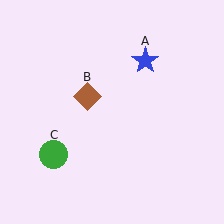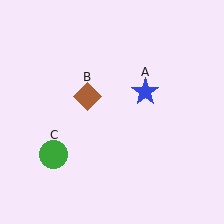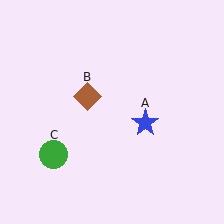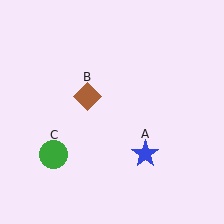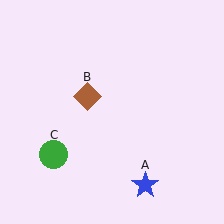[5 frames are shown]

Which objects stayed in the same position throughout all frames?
Brown diamond (object B) and green circle (object C) remained stationary.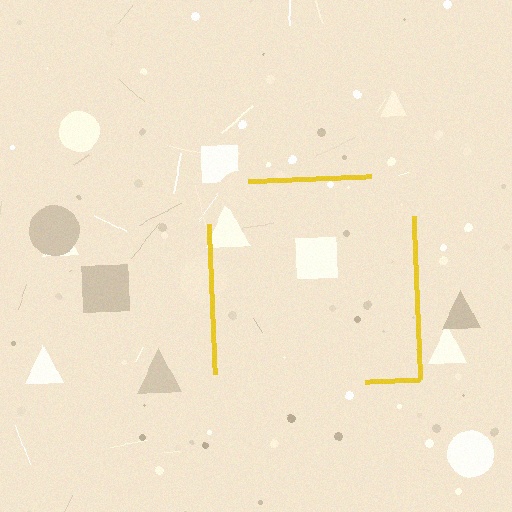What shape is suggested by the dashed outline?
The dashed outline suggests a square.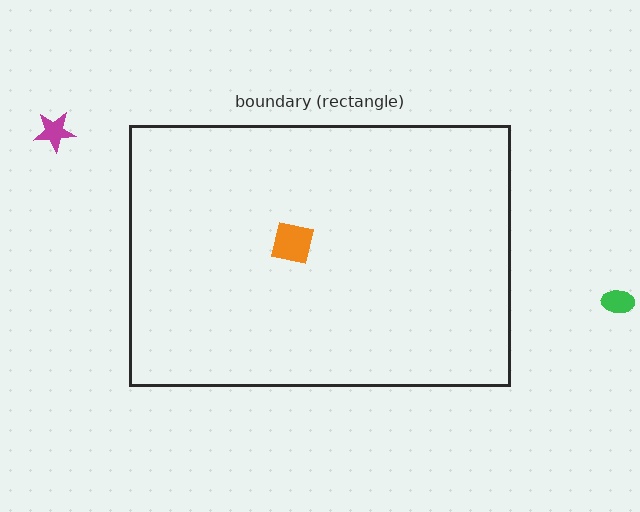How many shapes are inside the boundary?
1 inside, 2 outside.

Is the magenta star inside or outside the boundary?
Outside.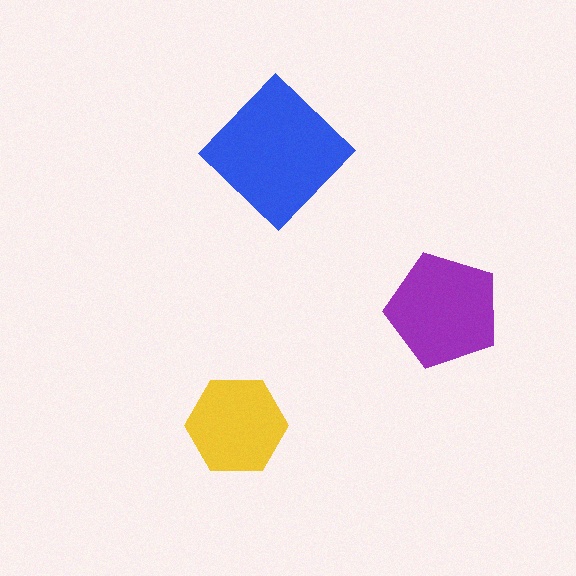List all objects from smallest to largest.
The yellow hexagon, the purple pentagon, the blue diamond.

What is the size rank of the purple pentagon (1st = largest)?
2nd.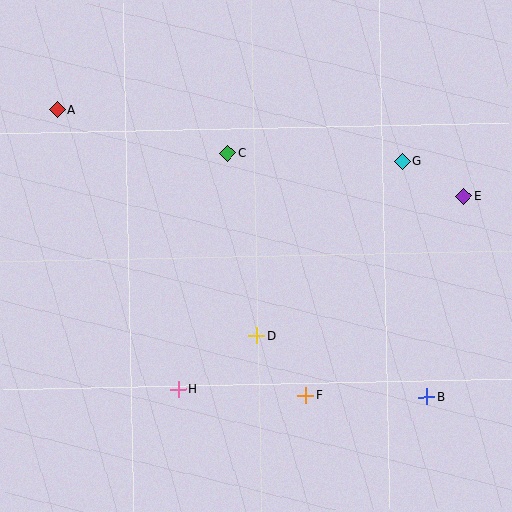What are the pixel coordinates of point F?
Point F is at (306, 395).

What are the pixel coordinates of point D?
Point D is at (256, 336).